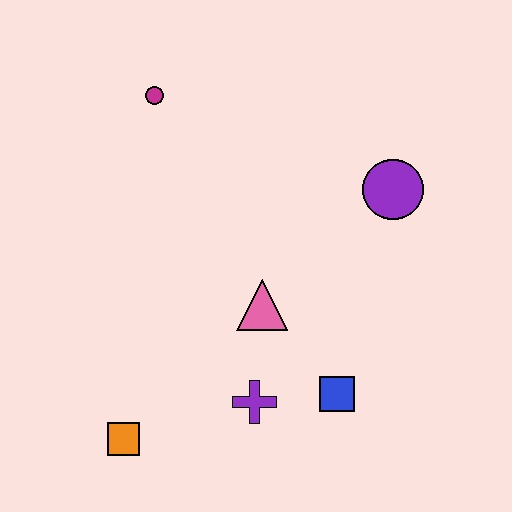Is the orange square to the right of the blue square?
No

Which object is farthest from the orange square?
The purple circle is farthest from the orange square.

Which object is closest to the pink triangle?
The purple cross is closest to the pink triangle.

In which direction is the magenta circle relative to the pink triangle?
The magenta circle is above the pink triangle.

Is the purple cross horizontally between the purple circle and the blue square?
No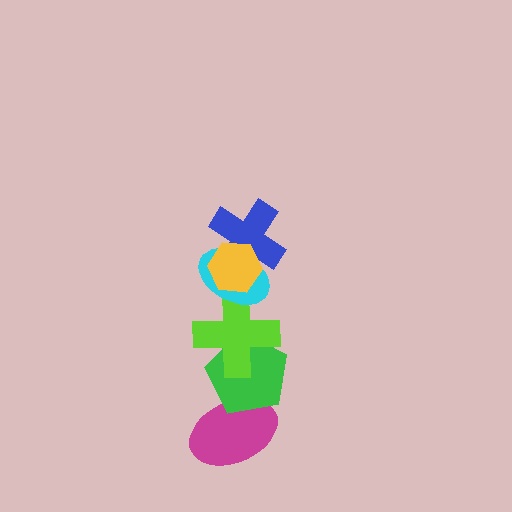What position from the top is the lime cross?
The lime cross is 4th from the top.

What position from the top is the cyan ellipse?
The cyan ellipse is 3rd from the top.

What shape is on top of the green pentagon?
The lime cross is on top of the green pentagon.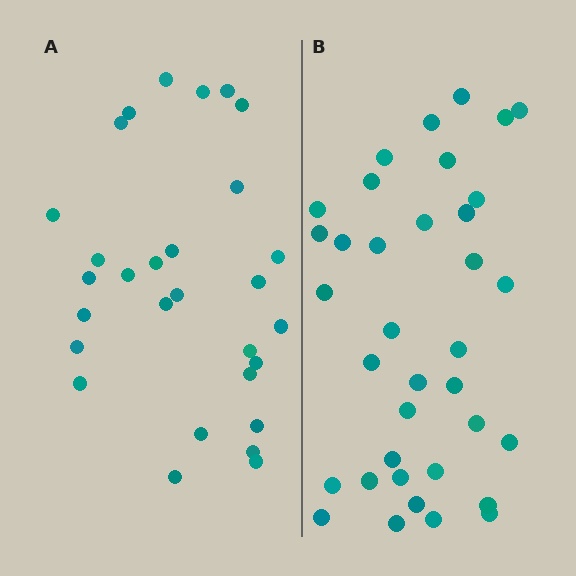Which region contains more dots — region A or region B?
Region B (the right region) has more dots.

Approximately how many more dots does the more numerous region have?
Region B has roughly 8 or so more dots than region A.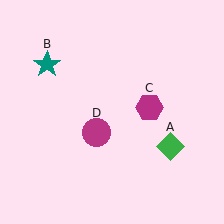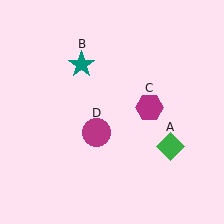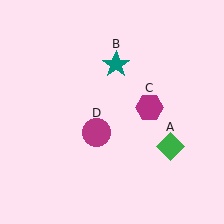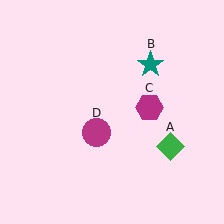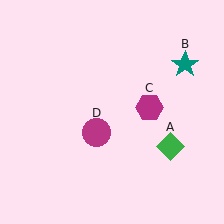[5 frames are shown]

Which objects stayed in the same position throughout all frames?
Green diamond (object A) and magenta hexagon (object C) and magenta circle (object D) remained stationary.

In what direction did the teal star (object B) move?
The teal star (object B) moved right.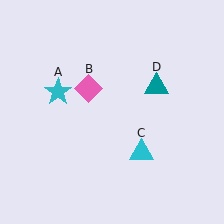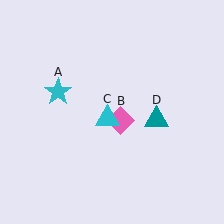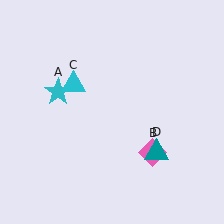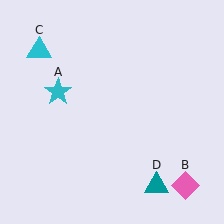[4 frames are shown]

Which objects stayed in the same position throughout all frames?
Cyan star (object A) remained stationary.